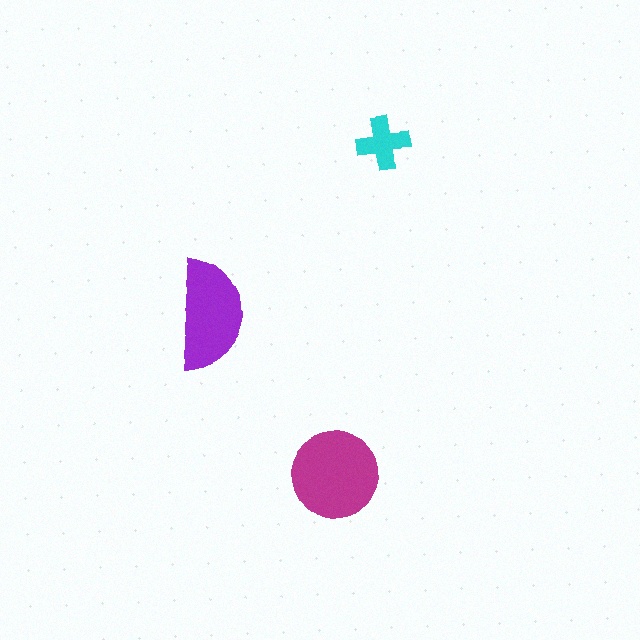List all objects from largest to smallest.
The magenta circle, the purple semicircle, the cyan cross.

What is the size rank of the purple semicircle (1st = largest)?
2nd.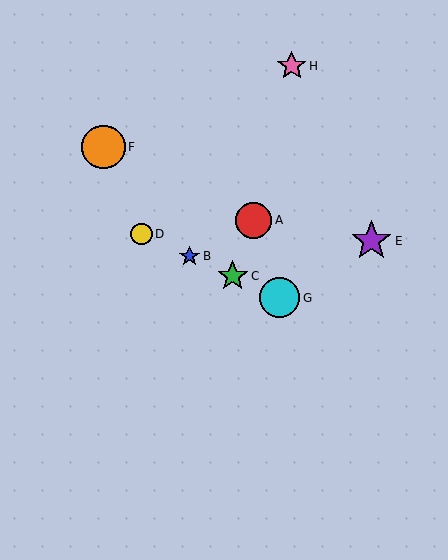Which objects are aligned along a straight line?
Objects B, C, D, G are aligned along a straight line.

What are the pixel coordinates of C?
Object C is at (233, 276).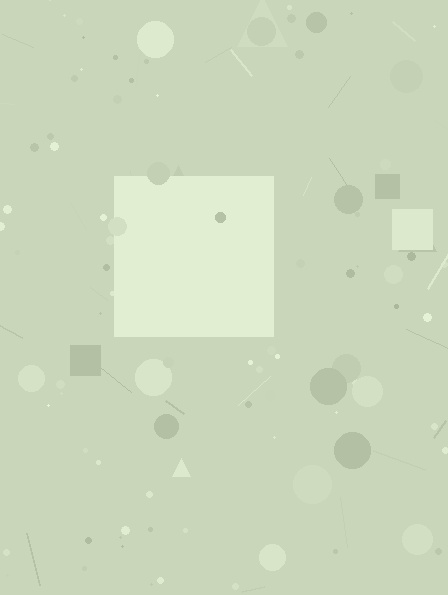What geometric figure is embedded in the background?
A square is embedded in the background.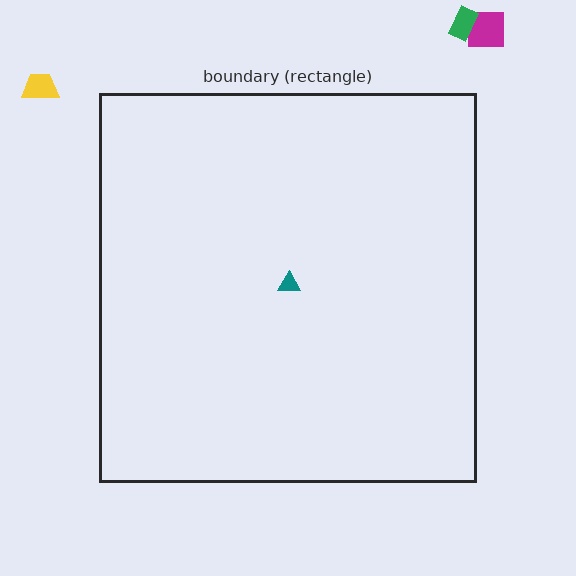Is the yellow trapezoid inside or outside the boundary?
Outside.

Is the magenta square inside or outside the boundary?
Outside.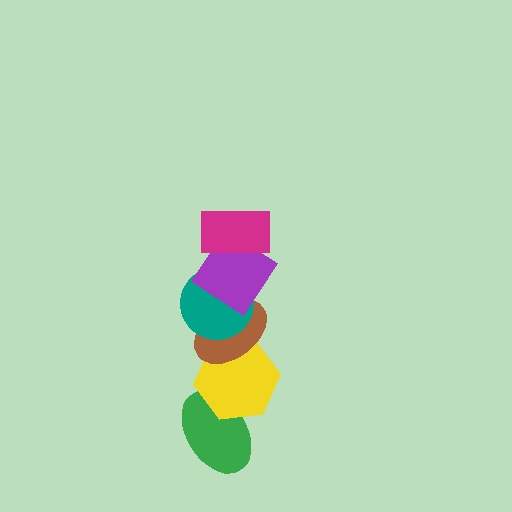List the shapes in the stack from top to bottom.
From top to bottom: the magenta rectangle, the purple diamond, the teal circle, the brown ellipse, the yellow hexagon, the green ellipse.